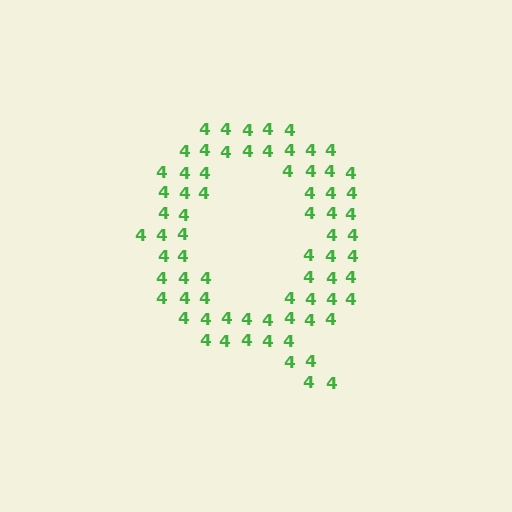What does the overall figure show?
The overall figure shows the letter Q.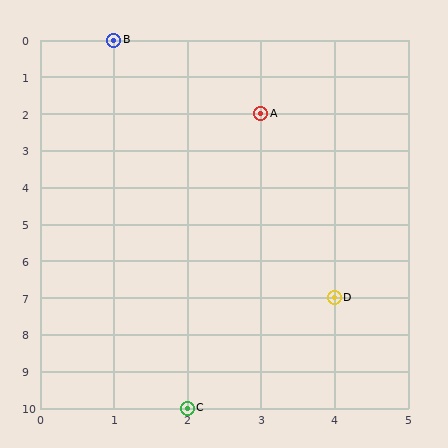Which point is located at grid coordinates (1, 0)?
Point B is at (1, 0).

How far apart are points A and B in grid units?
Points A and B are 2 columns and 2 rows apart (about 2.8 grid units diagonally).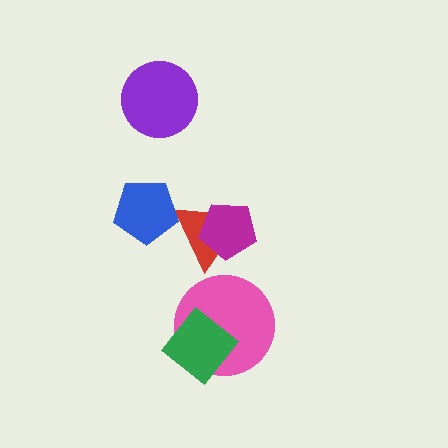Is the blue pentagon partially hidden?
No, no other shape covers it.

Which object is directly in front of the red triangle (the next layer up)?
The magenta pentagon is directly in front of the red triangle.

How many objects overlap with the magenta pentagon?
1 object overlaps with the magenta pentagon.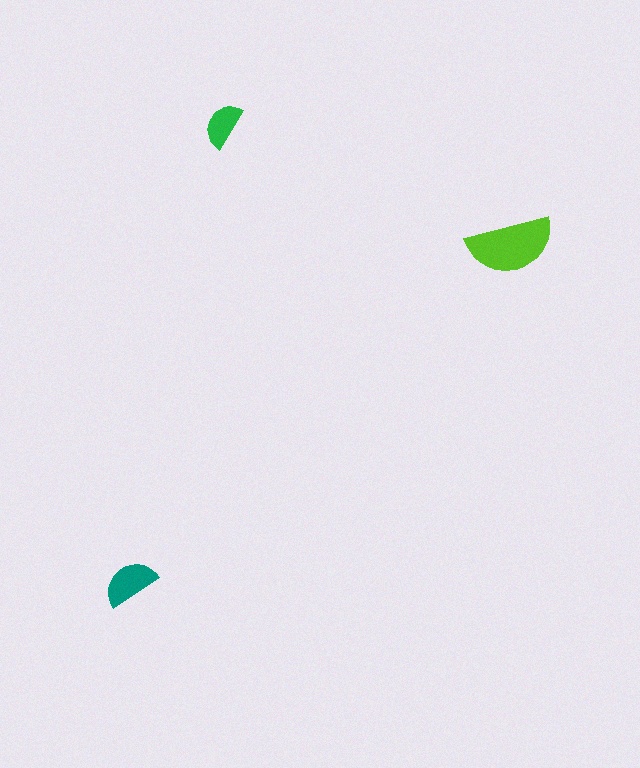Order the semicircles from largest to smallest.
the lime one, the teal one, the green one.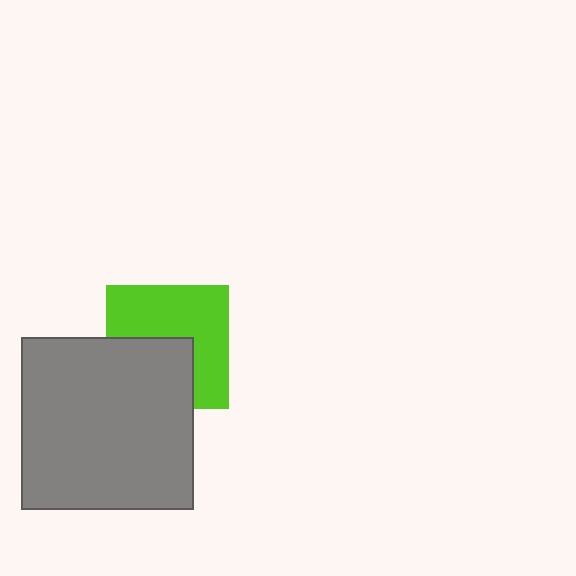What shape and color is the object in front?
The object in front is a gray square.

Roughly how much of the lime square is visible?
About half of it is visible (roughly 59%).